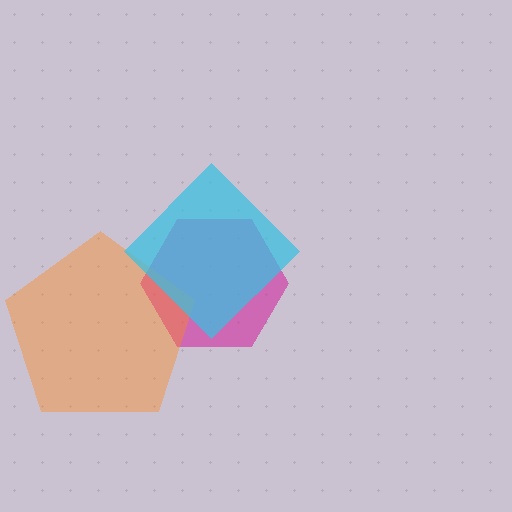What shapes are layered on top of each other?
The layered shapes are: a magenta hexagon, an orange pentagon, a cyan diamond.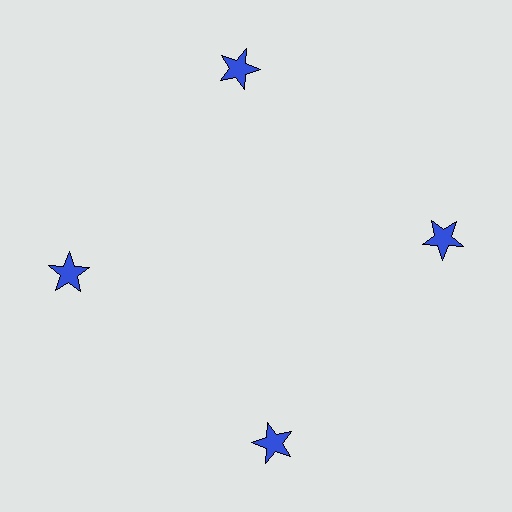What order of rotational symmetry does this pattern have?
This pattern has 4-fold rotational symmetry.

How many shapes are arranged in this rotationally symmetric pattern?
There are 4 shapes, arranged in 4 groups of 1.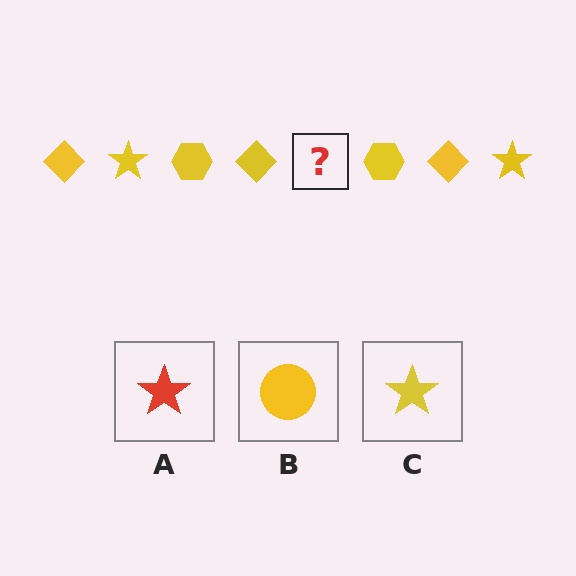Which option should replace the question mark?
Option C.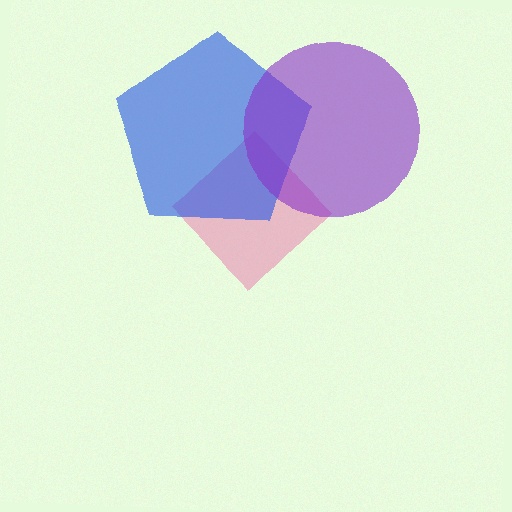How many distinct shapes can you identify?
There are 3 distinct shapes: a pink diamond, a blue pentagon, a purple circle.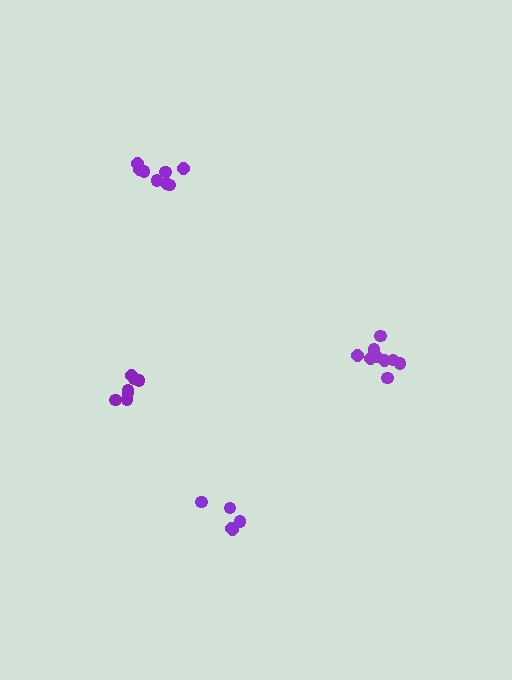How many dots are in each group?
Group 1: 8 dots, Group 2: 5 dots, Group 3: 9 dots, Group 4: 7 dots (29 total).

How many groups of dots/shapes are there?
There are 4 groups.